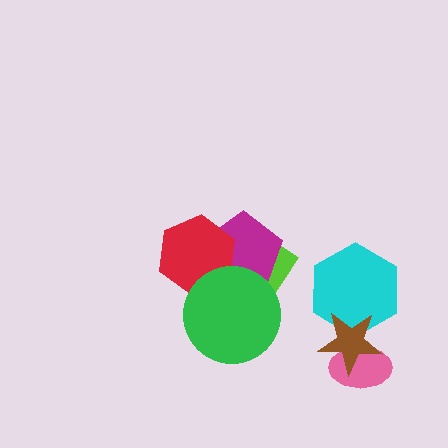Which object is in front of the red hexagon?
The green circle is in front of the red hexagon.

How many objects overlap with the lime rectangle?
3 objects overlap with the lime rectangle.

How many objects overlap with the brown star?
2 objects overlap with the brown star.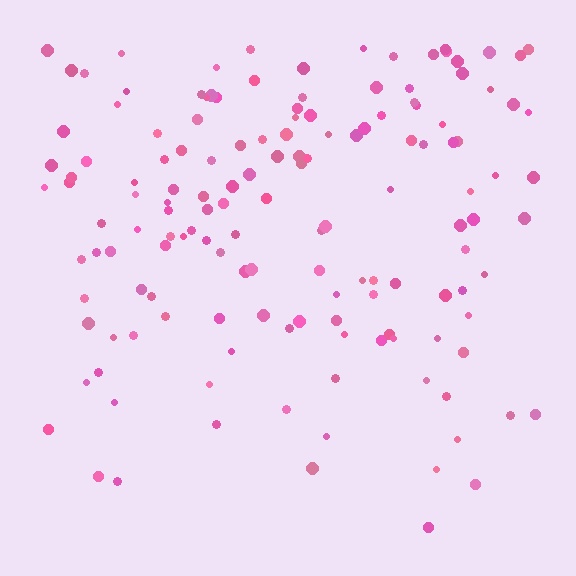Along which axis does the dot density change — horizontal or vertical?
Vertical.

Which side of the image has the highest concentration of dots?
The top.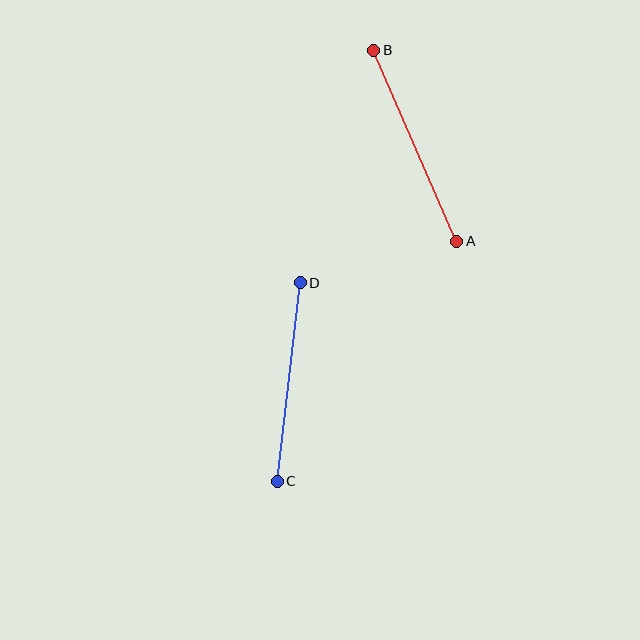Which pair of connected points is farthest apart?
Points A and B are farthest apart.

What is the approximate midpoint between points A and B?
The midpoint is at approximately (415, 146) pixels.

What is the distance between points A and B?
The distance is approximately 208 pixels.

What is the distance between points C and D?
The distance is approximately 200 pixels.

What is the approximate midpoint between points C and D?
The midpoint is at approximately (289, 382) pixels.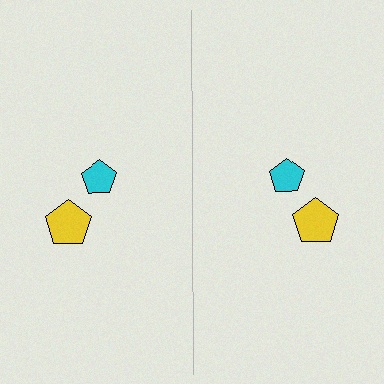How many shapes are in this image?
There are 4 shapes in this image.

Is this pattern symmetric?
Yes, this pattern has bilateral (reflection) symmetry.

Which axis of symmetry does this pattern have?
The pattern has a vertical axis of symmetry running through the center of the image.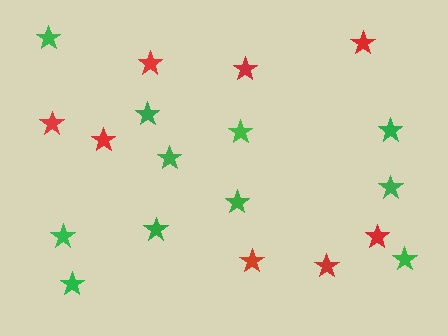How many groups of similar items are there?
There are 2 groups: one group of green stars (11) and one group of red stars (8).